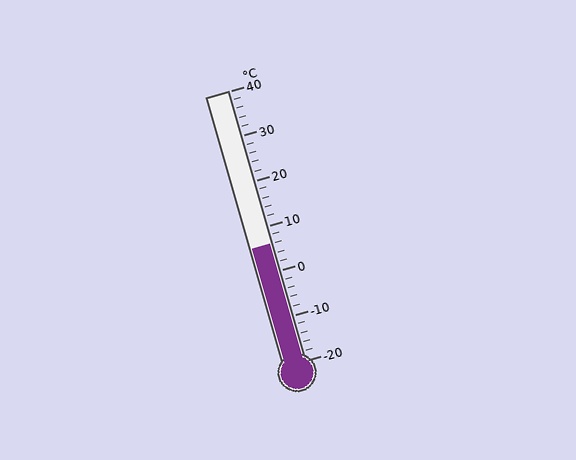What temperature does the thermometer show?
The thermometer shows approximately 6°C.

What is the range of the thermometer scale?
The thermometer scale ranges from -20°C to 40°C.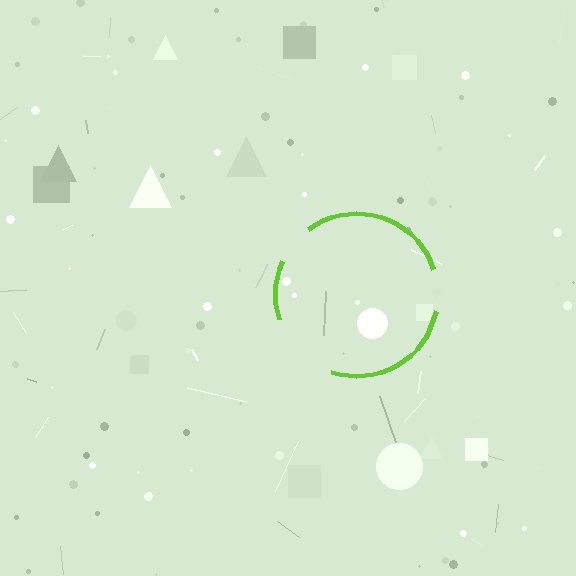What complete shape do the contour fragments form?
The contour fragments form a circle.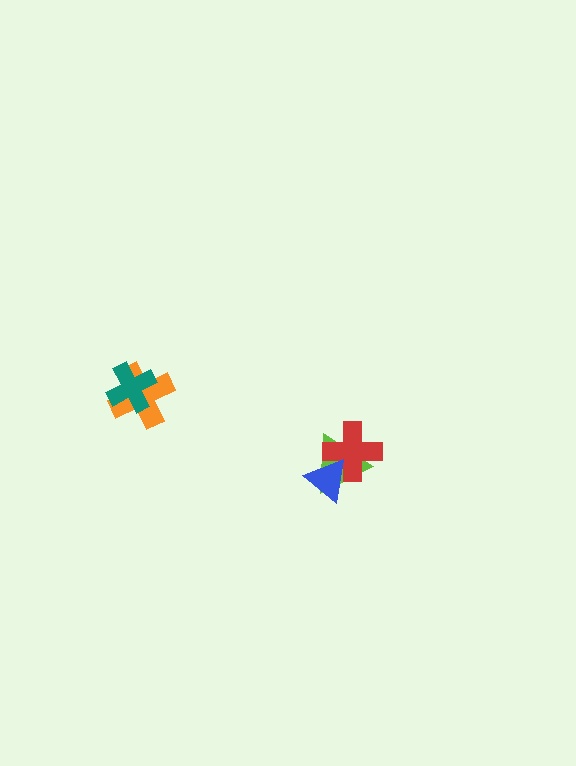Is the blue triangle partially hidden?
No, no other shape covers it.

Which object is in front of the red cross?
The blue triangle is in front of the red cross.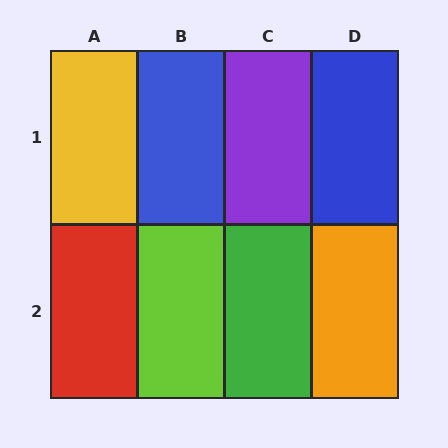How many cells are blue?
2 cells are blue.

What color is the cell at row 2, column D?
Orange.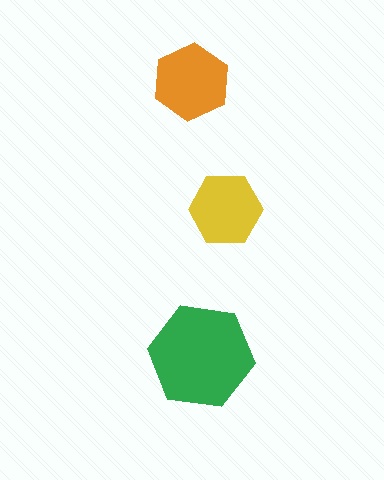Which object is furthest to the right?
The yellow hexagon is rightmost.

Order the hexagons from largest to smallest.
the green one, the orange one, the yellow one.